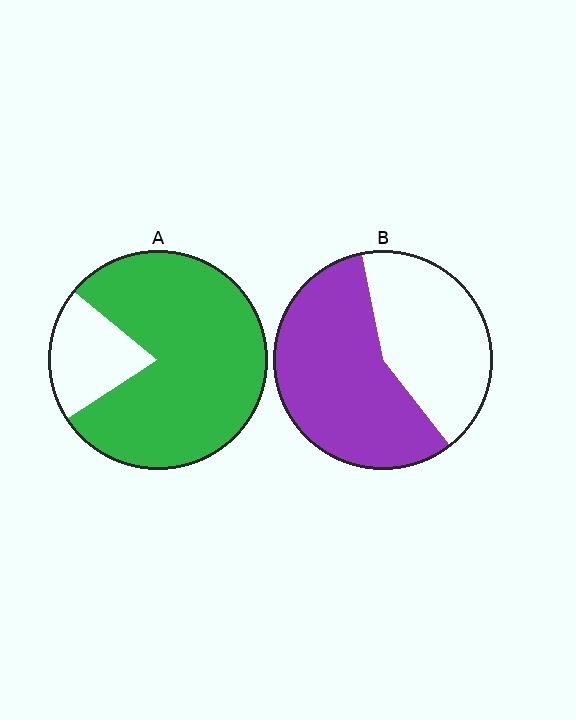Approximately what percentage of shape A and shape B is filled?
A is approximately 80% and B is approximately 55%.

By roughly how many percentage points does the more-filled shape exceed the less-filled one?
By roughly 25 percentage points (A over B).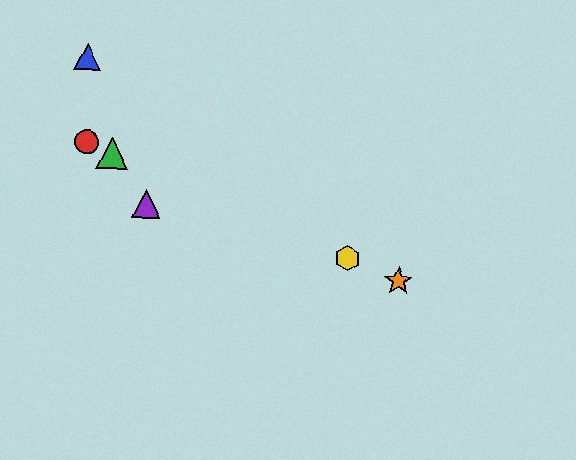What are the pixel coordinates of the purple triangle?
The purple triangle is at (147, 203).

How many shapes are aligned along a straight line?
4 shapes (the red circle, the green triangle, the yellow hexagon, the orange star) are aligned along a straight line.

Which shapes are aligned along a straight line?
The red circle, the green triangle, the yellow hexagon, the orange star are aligned along a straight line.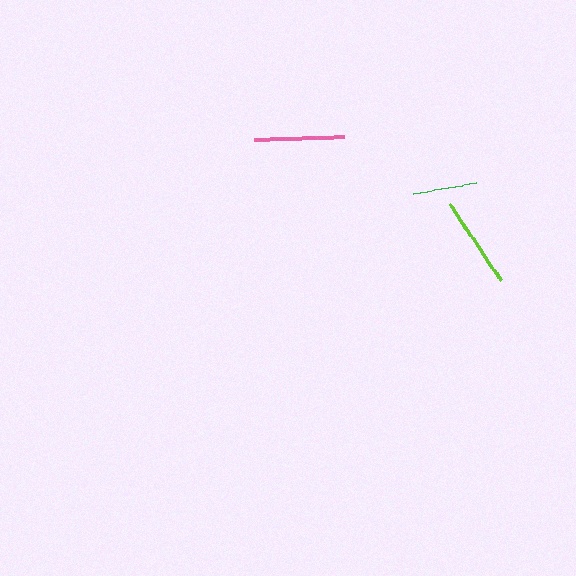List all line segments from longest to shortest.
From longest to shortest: lime, pink, green.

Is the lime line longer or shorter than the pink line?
The lime line is longer than the pink line.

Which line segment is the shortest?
The green line is the shortest at approximately 64 pixels.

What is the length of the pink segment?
The pink segment is approximately 90 pixels long.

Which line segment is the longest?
The lime line is the longest at approximately 92 pixels.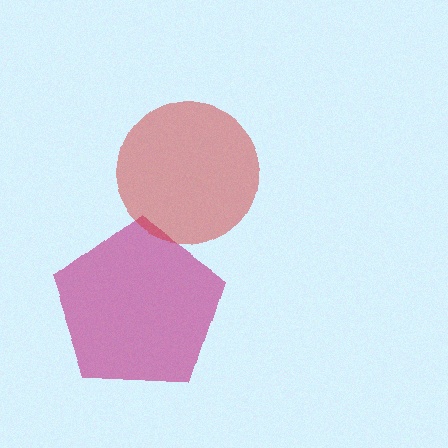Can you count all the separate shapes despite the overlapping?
Yes, there are 2 separate shapes.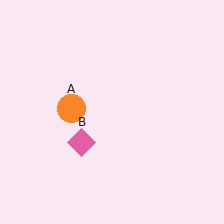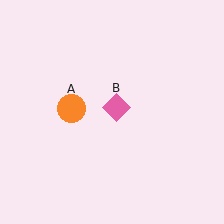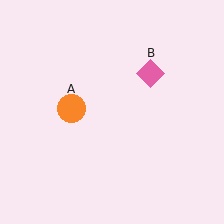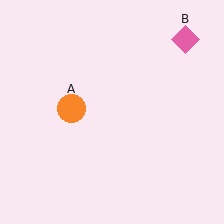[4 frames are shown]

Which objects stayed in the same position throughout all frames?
Orange circle (object A) remained stationary.